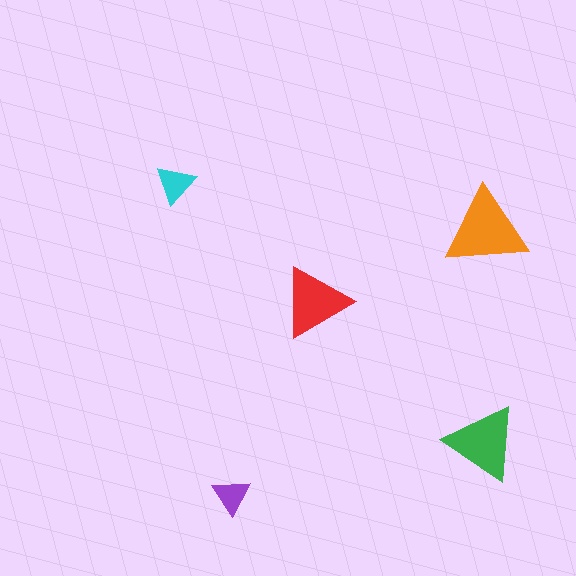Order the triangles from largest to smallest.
the orange one, the green one, the red one, the cyan one, the purple one.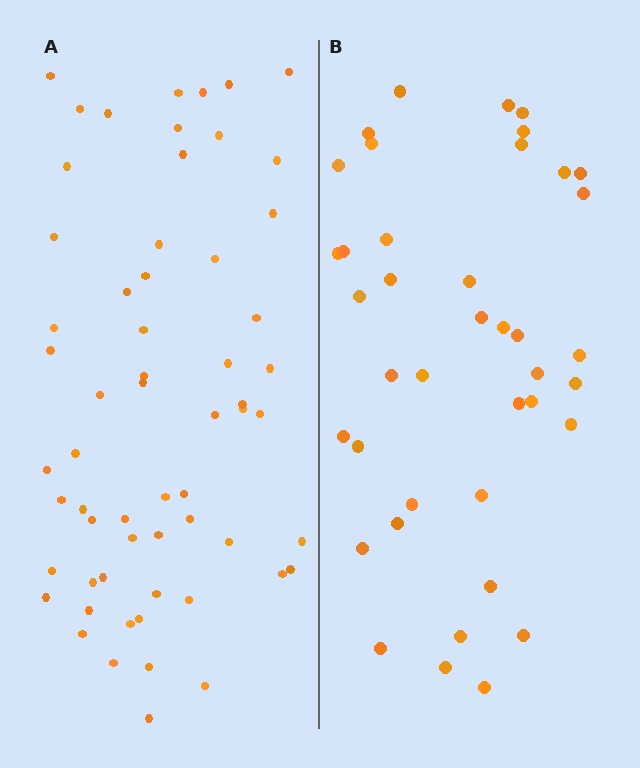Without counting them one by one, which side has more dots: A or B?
Region A (the left region) has more dots.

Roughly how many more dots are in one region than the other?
Region A has approximately 20 more dots than region B.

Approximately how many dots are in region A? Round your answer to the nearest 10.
About 60 dots.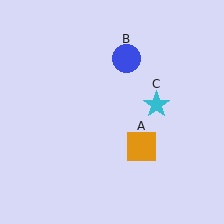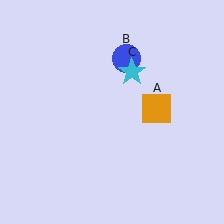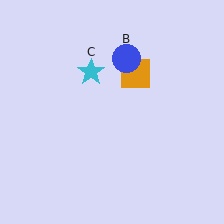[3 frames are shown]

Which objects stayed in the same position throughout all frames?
Blue circle (object B) remained stationary.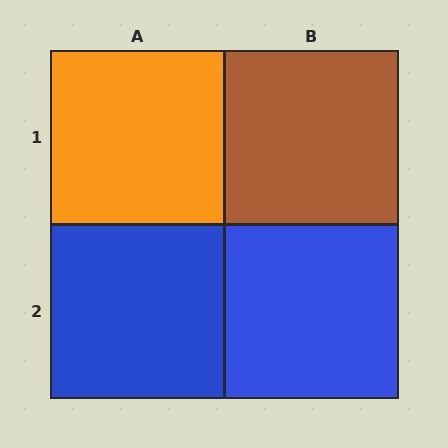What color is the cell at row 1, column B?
Brown.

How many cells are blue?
2 cells are blue.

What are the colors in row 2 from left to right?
Blue, blue.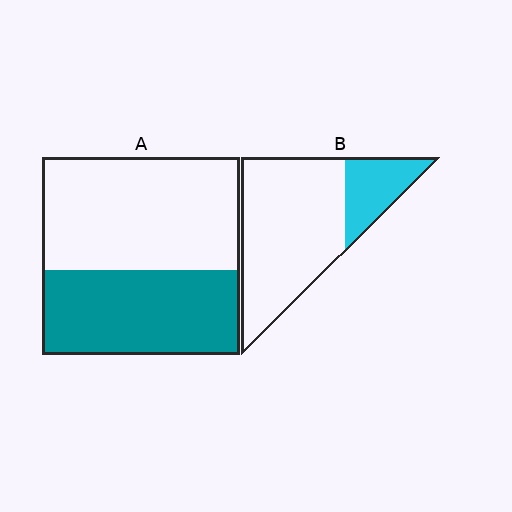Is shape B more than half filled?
No.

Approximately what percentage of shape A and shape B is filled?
A is approximately 45% and B is approximately 25%.